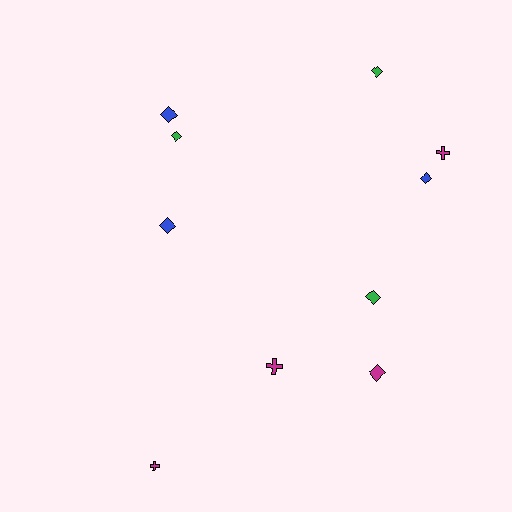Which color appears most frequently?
Magenta, with 4 objects.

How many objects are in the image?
There are 10 objects.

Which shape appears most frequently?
Diamond, with 7 objects.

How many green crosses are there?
There are no green crosses.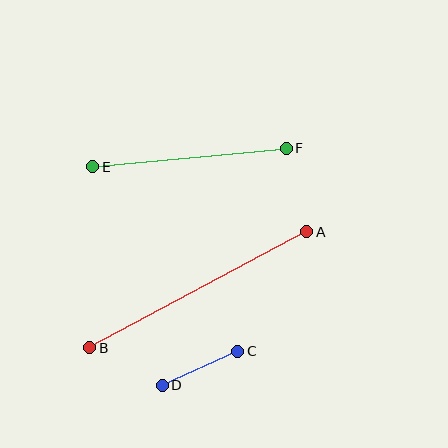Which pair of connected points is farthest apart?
Points A and B are farthest apart.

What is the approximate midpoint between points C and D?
The midpoint is at approximately (200, 368) pixels.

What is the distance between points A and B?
The distance is approximately 246 pixels.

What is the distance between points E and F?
The distance is approximately 195 pixels.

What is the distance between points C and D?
The distance is approximately 82 pixels.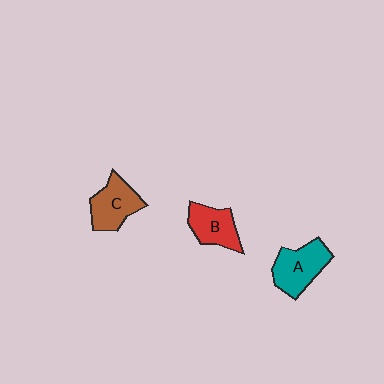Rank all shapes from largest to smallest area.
From largest to smallest: A (teal), C (brown), B (red).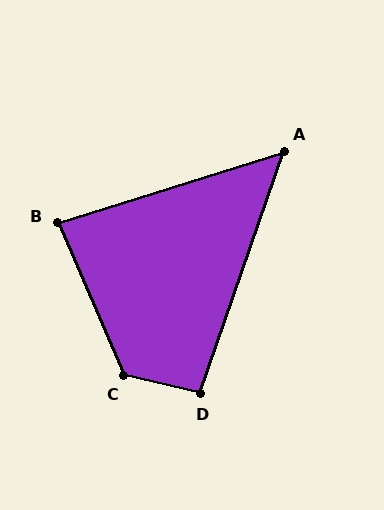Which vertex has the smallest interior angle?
A, at approximately 54 degrees.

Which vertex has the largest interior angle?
C, at approximately 126 degrees.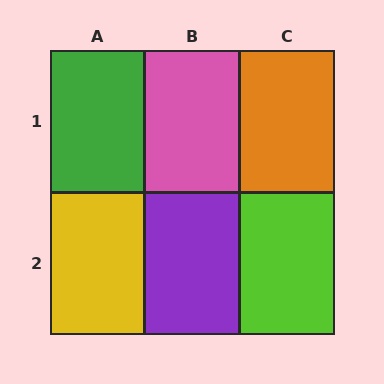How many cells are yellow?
1 cell is yellow.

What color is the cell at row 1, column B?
Pink.